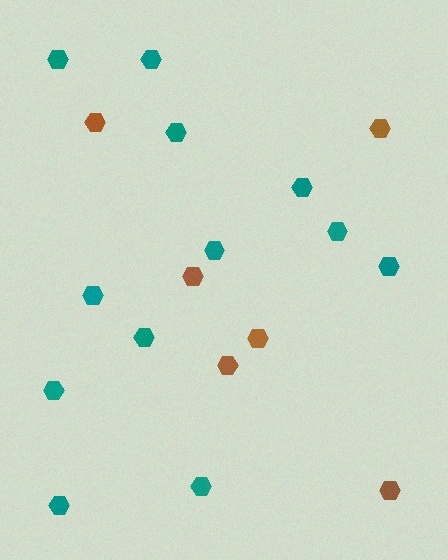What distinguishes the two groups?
There are 2 groups: one group of teal hexagons (12) and one group of brown hexagons (6).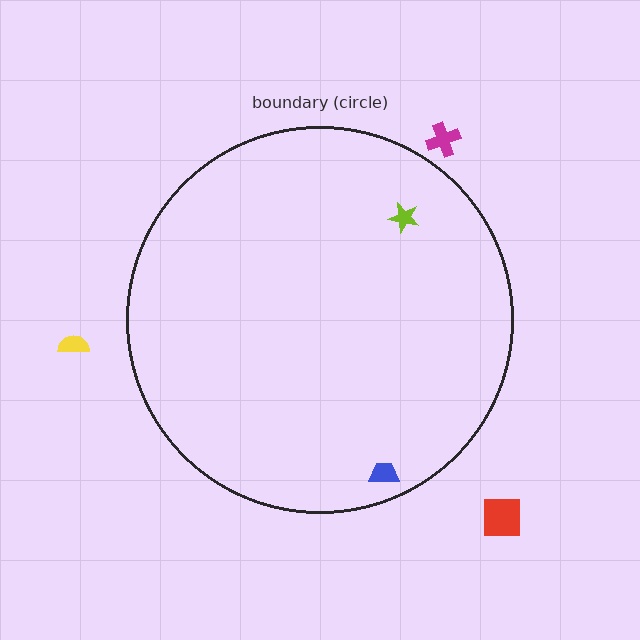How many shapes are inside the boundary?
2 inside, 3 outside.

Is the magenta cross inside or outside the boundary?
Outside.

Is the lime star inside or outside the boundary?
Inside.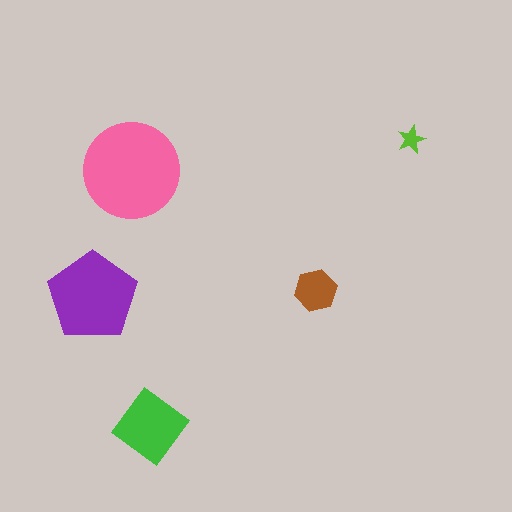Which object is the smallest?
The lime star.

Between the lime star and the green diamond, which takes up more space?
The green diamond.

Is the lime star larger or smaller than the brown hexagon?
Smaller.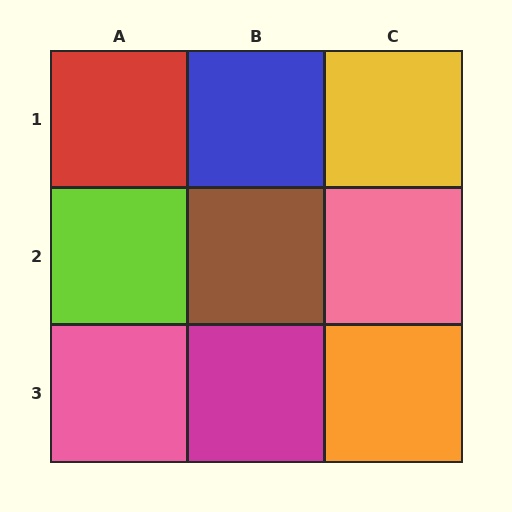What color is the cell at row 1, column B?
Blue.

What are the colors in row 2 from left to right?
Lime, brown, pink.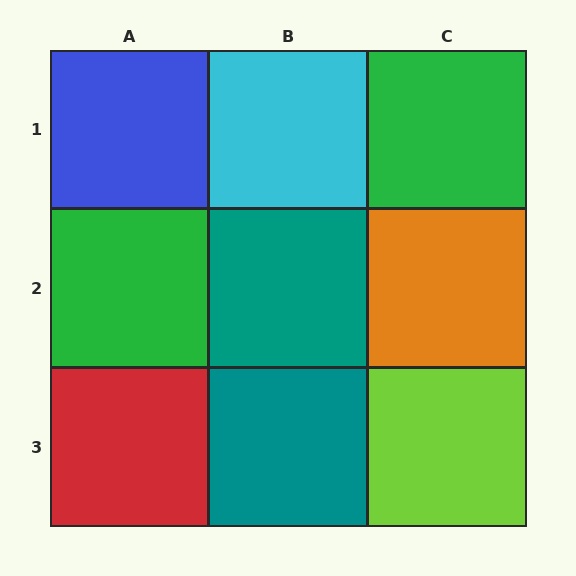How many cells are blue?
1 cell is blue.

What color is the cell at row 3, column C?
Lime.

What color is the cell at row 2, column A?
Green.